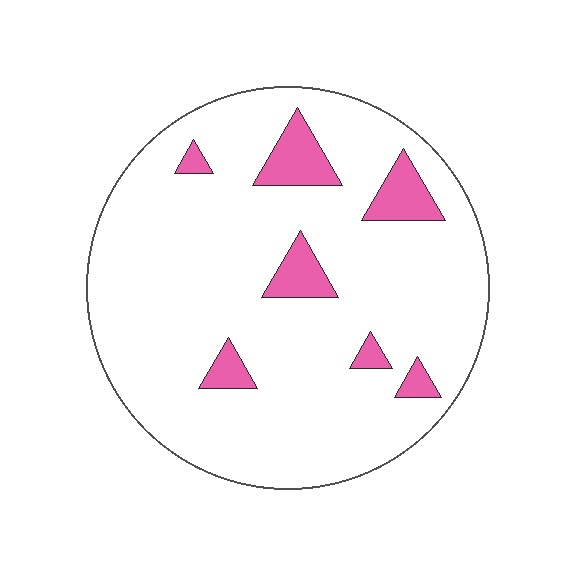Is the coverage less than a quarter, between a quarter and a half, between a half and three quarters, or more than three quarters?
Less than a quarter.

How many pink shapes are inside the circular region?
7.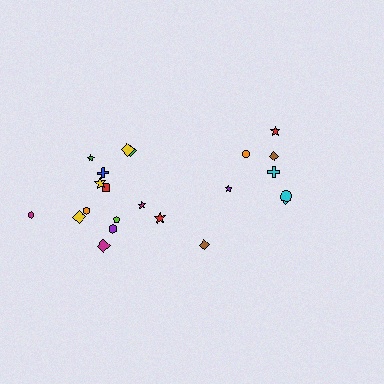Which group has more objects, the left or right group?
The left group.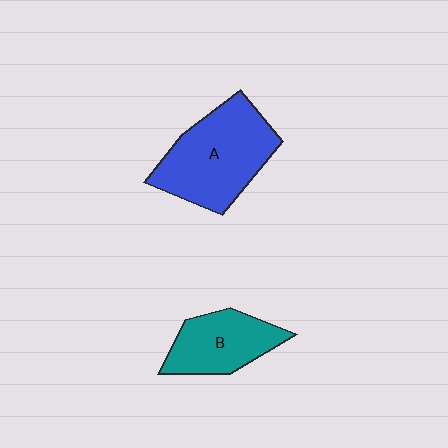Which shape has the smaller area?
Shape B (teal).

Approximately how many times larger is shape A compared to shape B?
Approximately 1.6 times.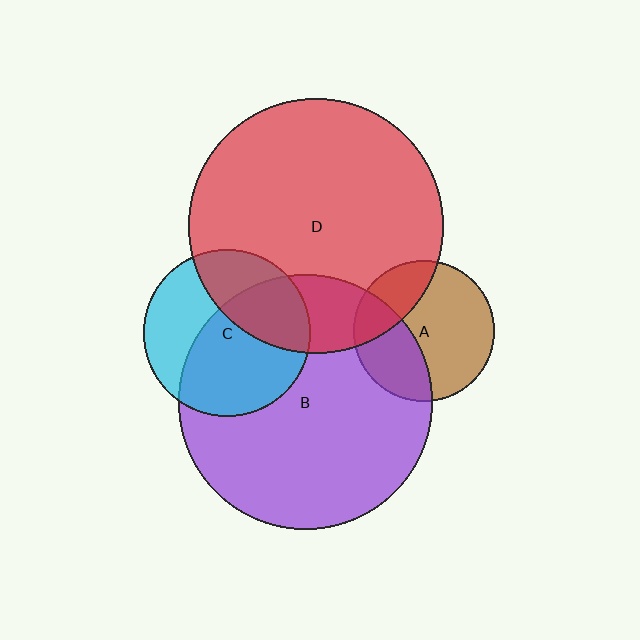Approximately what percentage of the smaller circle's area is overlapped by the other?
Approximately 35%.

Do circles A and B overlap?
Yes.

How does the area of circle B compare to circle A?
Approximately 3.2 times.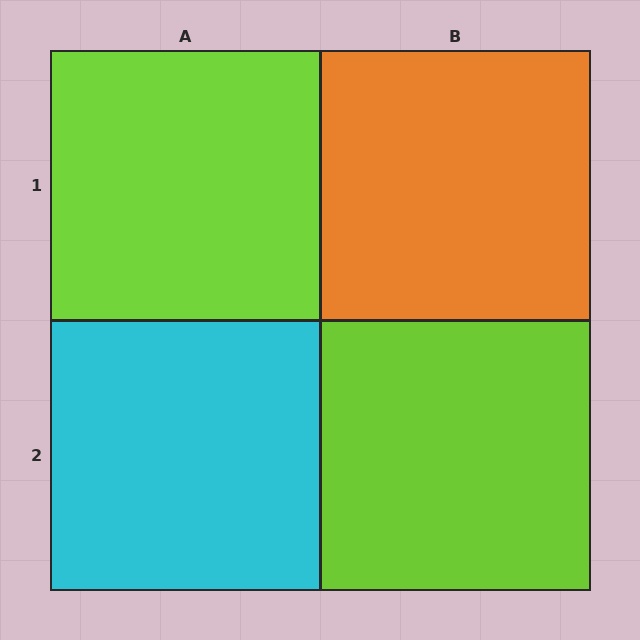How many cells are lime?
2 cells are lime.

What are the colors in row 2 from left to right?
Cyan, lime.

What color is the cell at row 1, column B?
Orange.